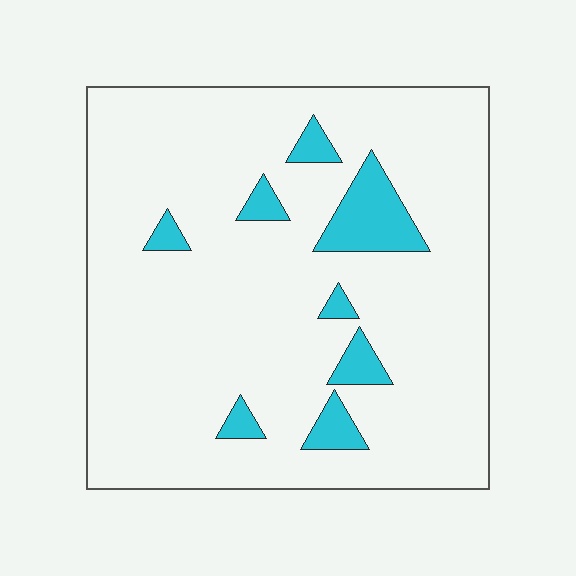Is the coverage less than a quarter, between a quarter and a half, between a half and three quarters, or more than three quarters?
Less than a quarter.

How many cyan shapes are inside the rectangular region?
8.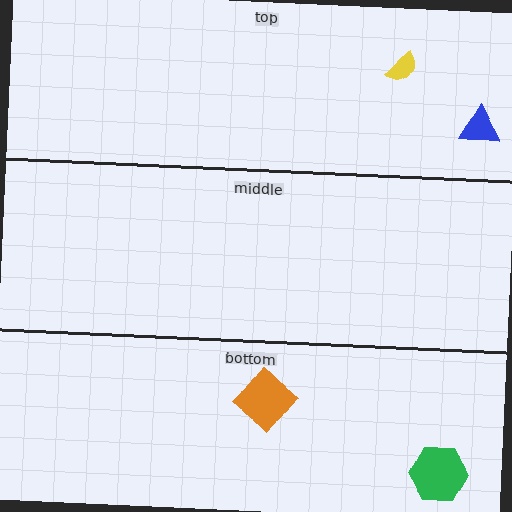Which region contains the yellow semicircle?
The top region.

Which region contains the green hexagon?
The bottom region.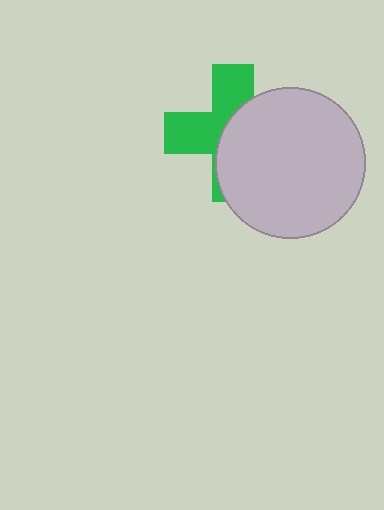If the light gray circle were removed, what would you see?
You would see the complete green cross.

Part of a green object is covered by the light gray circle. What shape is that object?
It is a cross.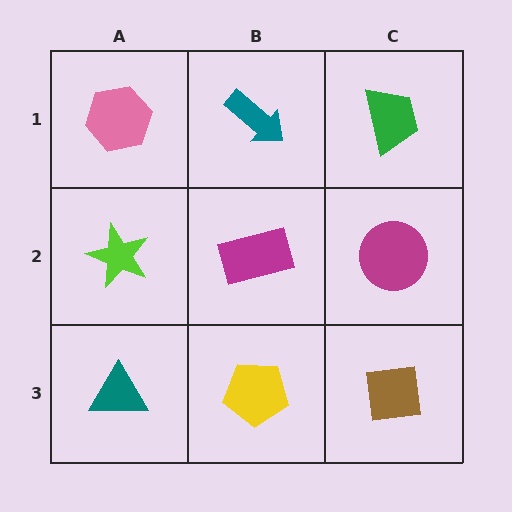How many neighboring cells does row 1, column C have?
2.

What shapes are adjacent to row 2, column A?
A pink hexagon (row 1, column A), a teal triangle (row 3, column A), a magenta rectangle (row 2, column B).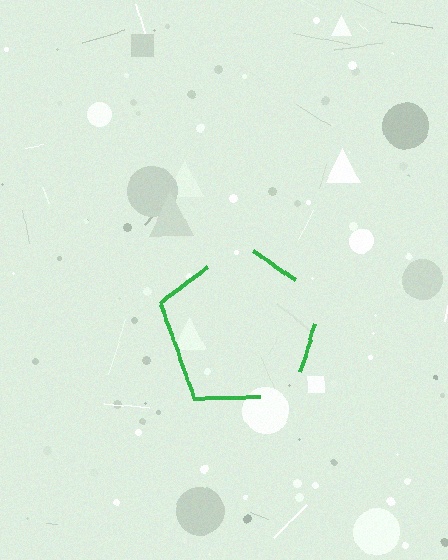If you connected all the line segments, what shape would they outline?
They would outline a pentagon.